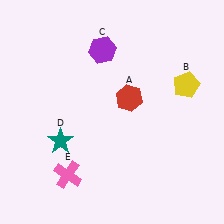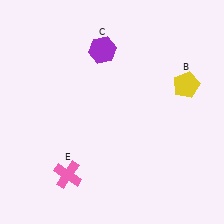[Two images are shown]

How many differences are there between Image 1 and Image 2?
There are 2 differences between the two images.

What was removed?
The teal star (D), the red hexagon (A) were removed in Image 2.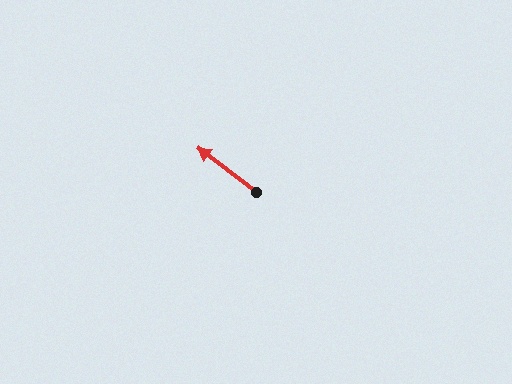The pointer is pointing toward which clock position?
Roughly 10 o'clock.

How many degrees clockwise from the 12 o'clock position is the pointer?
Approximately 308 degrees.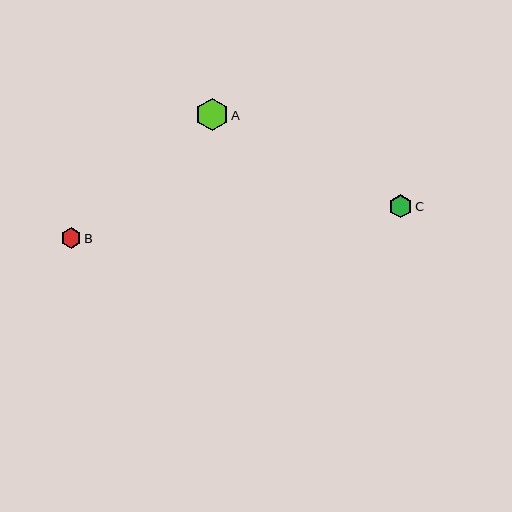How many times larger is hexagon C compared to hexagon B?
Hexagon C is approximately 1.2 times the size of hexagon B.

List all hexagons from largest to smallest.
From largest to smallest: A, C, B.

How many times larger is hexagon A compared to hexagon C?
Hexagon A is approximately 1.4 times the size of hexagon C.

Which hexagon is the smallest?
Hexagon B is the smallest with a size of approximately 20 pixels.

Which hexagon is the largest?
Hexagon A is the largest with a size of approximately 33 pixels.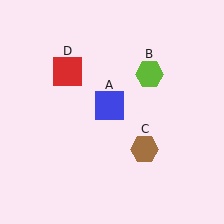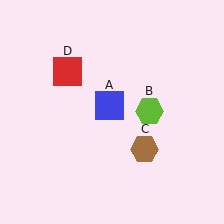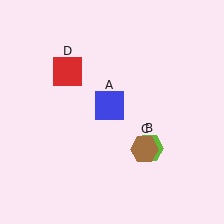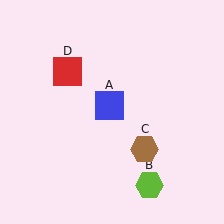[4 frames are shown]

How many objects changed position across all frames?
1 object changed position: lime hexagon (object B).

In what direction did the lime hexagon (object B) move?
The lime hexagon (object B) moved down.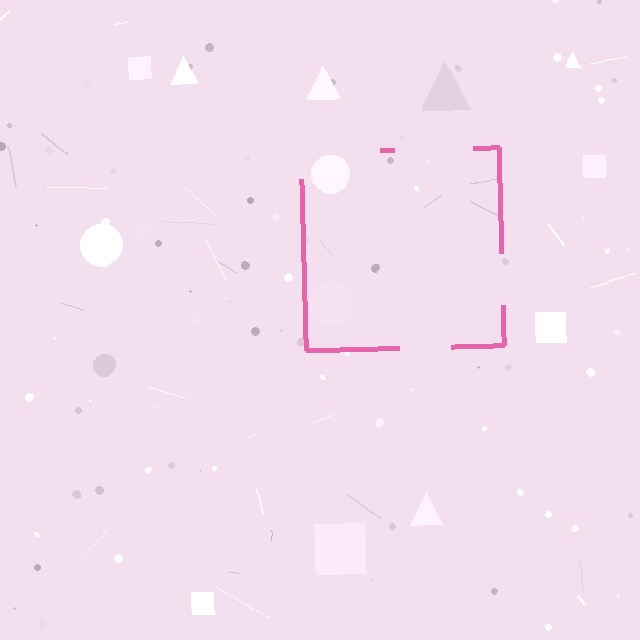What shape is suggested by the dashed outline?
The dashed outline suggests a square.